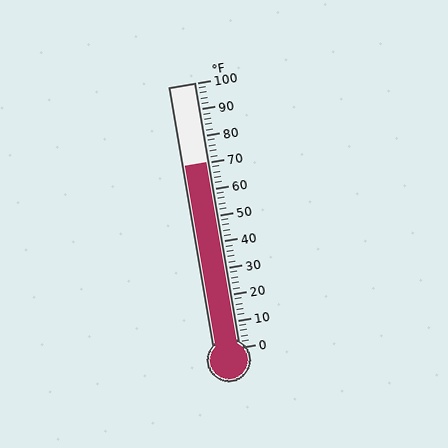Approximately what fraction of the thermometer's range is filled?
The thermometer is filled to approximately 70% of its range.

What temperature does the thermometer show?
The thermometer shows approximately 70°F.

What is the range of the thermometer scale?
The thermometer scale ranges from 0°F to 100°F.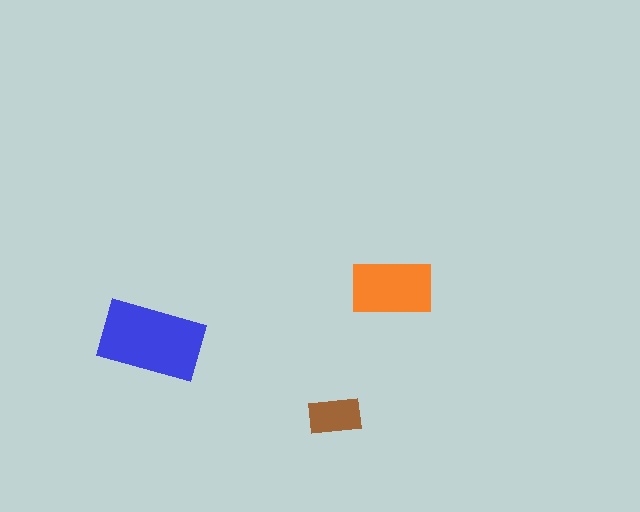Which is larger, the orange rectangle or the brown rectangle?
The orange one.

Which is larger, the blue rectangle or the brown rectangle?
The blue one.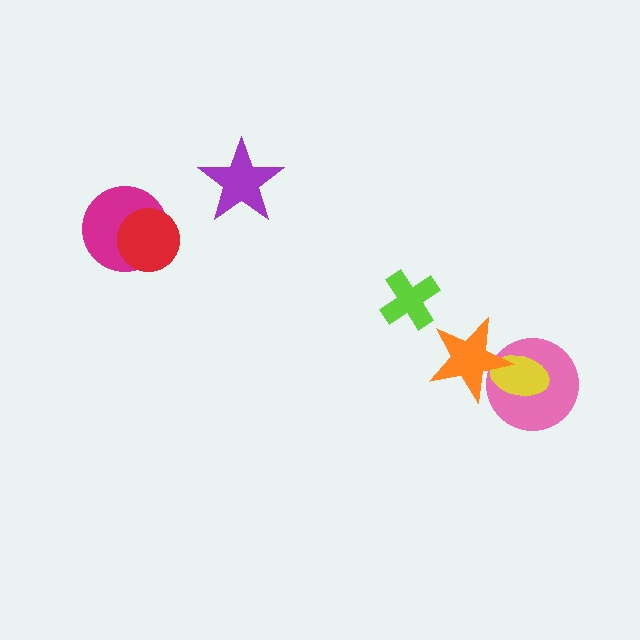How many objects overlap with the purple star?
0 objects overlap with the purple star.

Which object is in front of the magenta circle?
The red circle is in front of the magenta circle.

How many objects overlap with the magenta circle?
1 object overlaps with the magenta circle.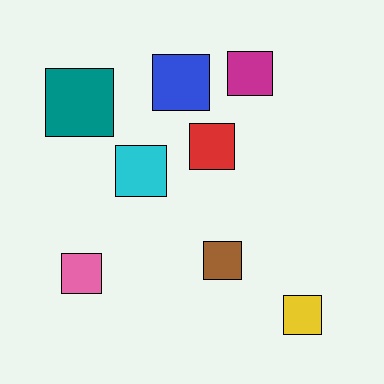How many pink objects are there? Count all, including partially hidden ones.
There is 1 pink object.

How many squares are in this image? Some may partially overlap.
There are 8 squares.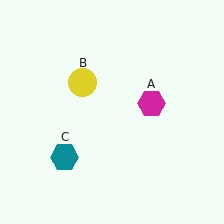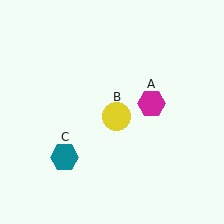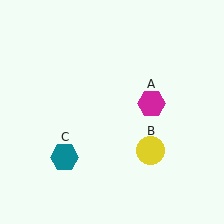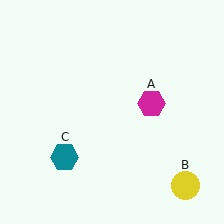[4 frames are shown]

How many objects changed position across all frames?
1 object changed position: yellow circle (object B).